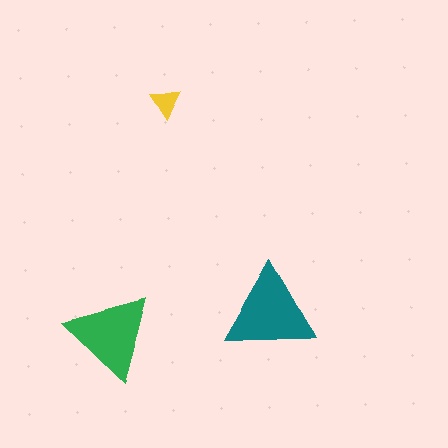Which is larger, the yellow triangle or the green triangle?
The green one.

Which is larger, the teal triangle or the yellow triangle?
The teal one.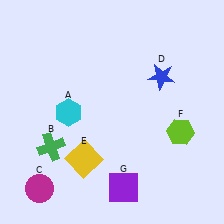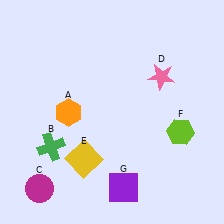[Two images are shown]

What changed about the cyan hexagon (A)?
In Image 1, A is cyan. In Image 2, it changed to orange.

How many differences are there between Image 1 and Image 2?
There are 2 differences between the two images.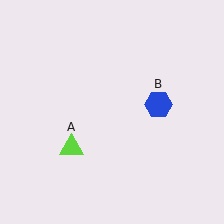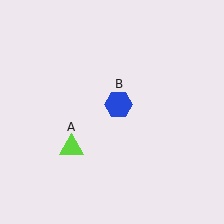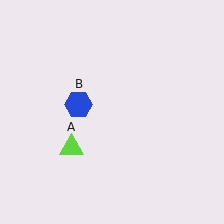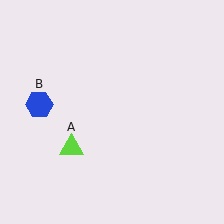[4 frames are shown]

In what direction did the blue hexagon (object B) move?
The blue hexagon (object B) moved left.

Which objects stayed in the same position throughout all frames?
Lime triangle (object A) remained stationary.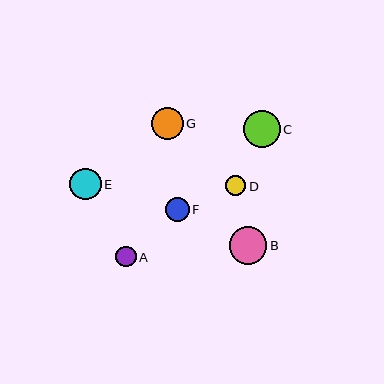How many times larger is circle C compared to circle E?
Circle C is approximately 1.2 times the size of circle E.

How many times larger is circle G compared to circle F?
Circle G is approximately 1.3 times the size of circle F.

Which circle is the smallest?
Circle D is the smallest with a size of approximately 20 pixels.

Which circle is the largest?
Circle B is the largest with a size of approximately 37 pixels.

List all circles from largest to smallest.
From largest to smallest: B, C, G, E, F, A, D.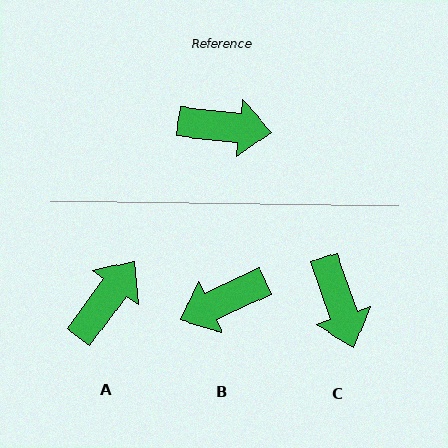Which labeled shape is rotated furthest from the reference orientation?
B, about 149 degrees away.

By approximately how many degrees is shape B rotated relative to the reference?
Approximately 149 degrees clockwise.